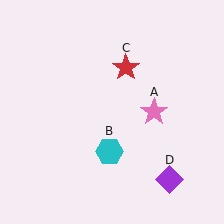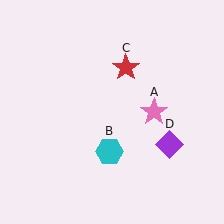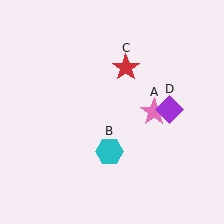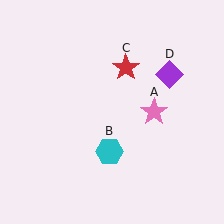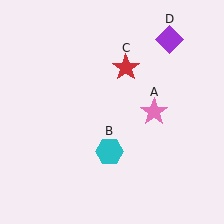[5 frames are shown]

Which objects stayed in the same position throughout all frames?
Pink star (object A) and cyan hexagon (object B) and red star (object C) remained stationary.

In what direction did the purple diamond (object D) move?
The purple diamond (object D) moved up.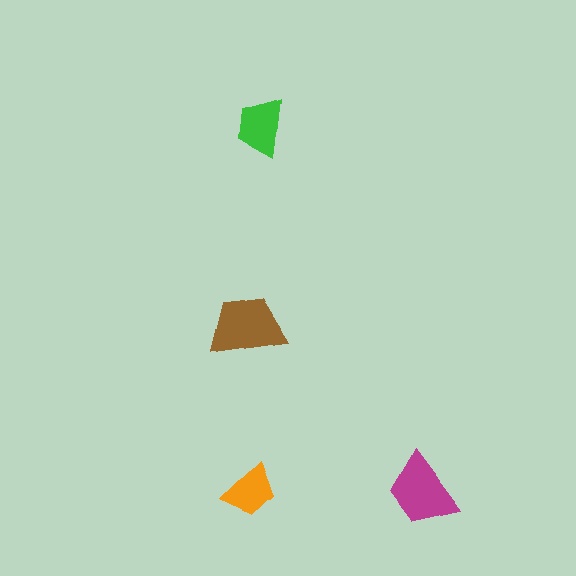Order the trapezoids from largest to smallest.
the brown one, the magenta one, the green one, the orange one.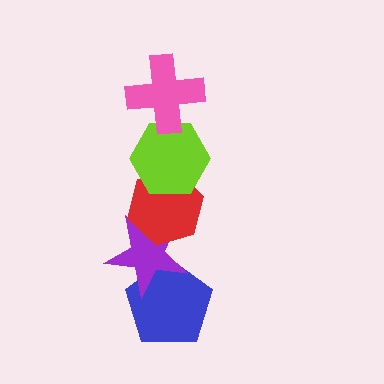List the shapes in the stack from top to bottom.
From top to bottom: the pink cross, the lime hexagon, the red hexagon, the purple star, the blue pentagon.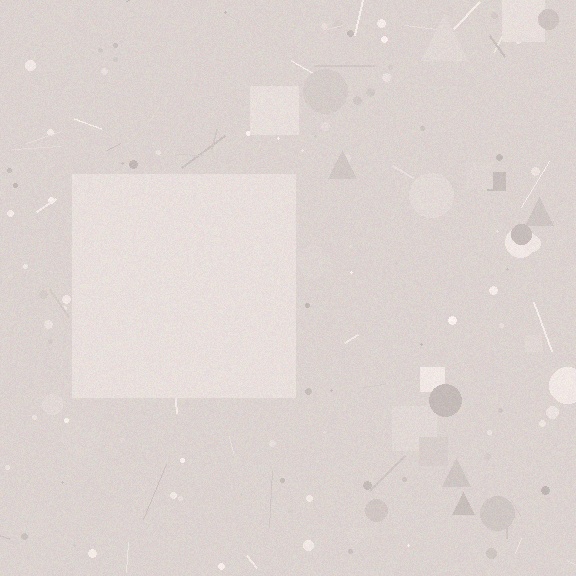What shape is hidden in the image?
A square is hidden in the image.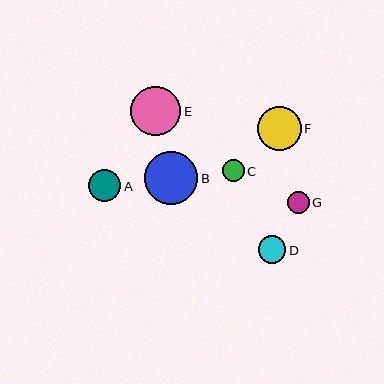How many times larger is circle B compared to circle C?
Circle B is approximately 2.4 times the size of circle C.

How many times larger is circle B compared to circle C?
Circle B is approximately 2.4 times the size of circle C.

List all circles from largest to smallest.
From largest to smallest: B, E, F, A, D, C, G.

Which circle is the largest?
Circle B is the largest with a size of approximately 53 pixels.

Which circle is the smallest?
Circle G is the smallest with a size of approximately 22 pixels.